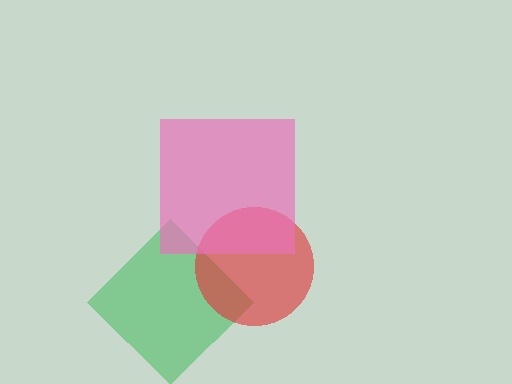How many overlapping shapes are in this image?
There are 3 overlapping shapes in the image.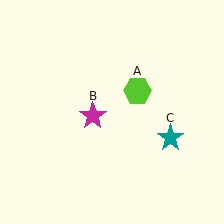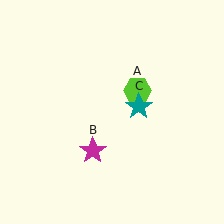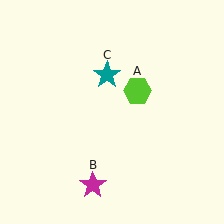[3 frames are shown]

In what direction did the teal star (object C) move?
The teal star (object C) moved up and to the left.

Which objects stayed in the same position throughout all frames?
Lime hexagon (object A) remained stationary.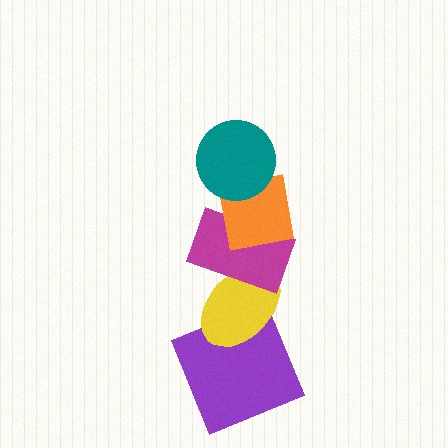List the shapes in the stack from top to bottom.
From top to bottom: the teal circle, the orange square, the magenta rectangle, the yellow ellipse, the purple square.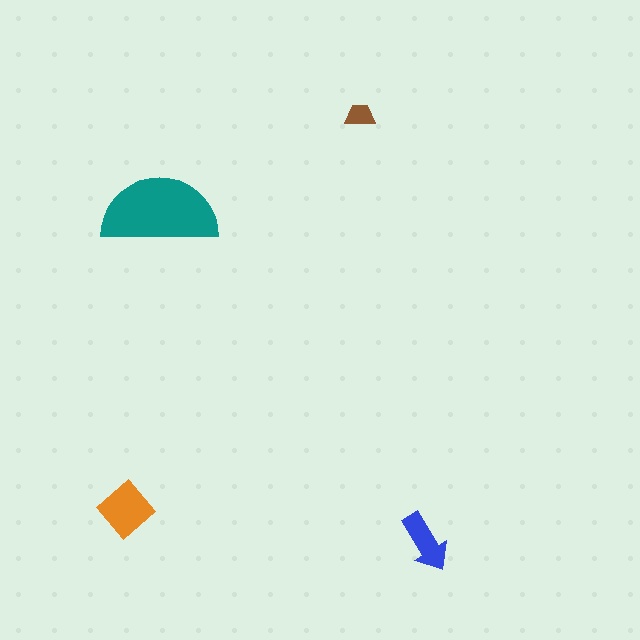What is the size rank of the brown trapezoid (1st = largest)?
4th.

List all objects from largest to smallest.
The teal semicircle, the orange diamond, the blue arrow, the brown trapezoid.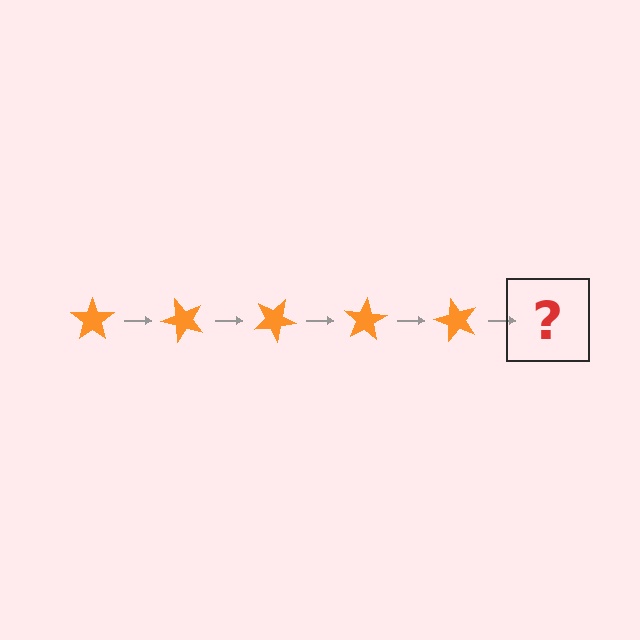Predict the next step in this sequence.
The next step is an orange star rotated 250 degrees.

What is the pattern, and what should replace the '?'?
The pattern is that the star rotates 50 degrees each step. The '?' should be an orange star rotated 250 degrees.